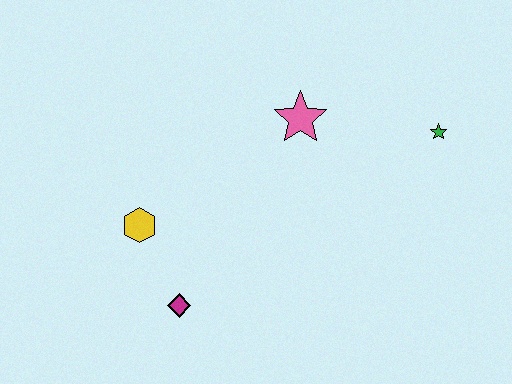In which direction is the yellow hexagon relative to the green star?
The yellow hexagon is to the left of the green star.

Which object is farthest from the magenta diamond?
The green star is farthest from the magenta diamond.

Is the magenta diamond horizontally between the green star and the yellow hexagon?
Yes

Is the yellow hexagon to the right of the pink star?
No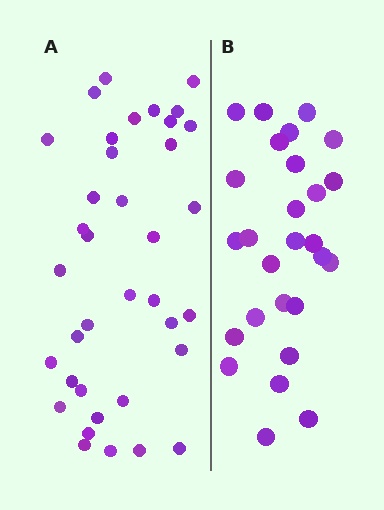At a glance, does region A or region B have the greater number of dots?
Region A (the left region) has more dots.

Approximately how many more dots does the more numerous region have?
Region A has roughly 10 or so more dots than region B.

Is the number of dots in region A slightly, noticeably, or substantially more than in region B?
Region A has noticeably more, but not dramatically so. The ratio is roughly 1.4 to 1.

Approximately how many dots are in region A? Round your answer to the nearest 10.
About 40 dots. (The exact count is 37, which rounds to 40.)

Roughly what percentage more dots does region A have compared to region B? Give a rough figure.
About 35% more.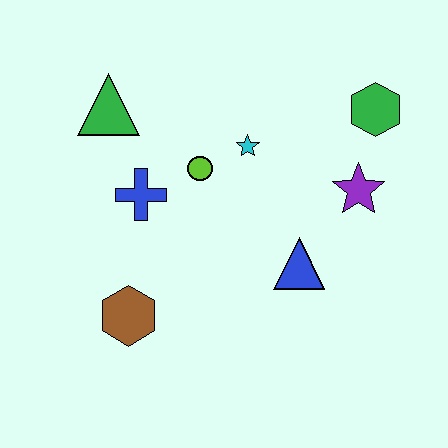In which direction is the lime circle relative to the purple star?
The lime circle is to the left of the purple star.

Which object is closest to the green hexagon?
The purple star is closest to the green hexagon.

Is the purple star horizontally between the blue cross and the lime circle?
No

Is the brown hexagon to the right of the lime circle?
No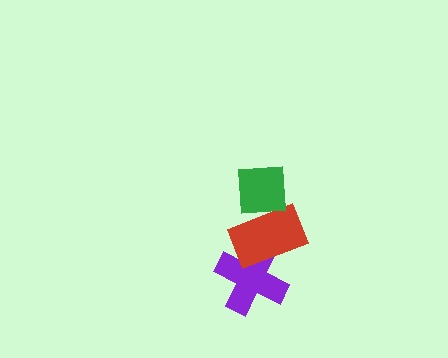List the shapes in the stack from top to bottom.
From top to bottom: the green square, the red rectangle, the purple cross.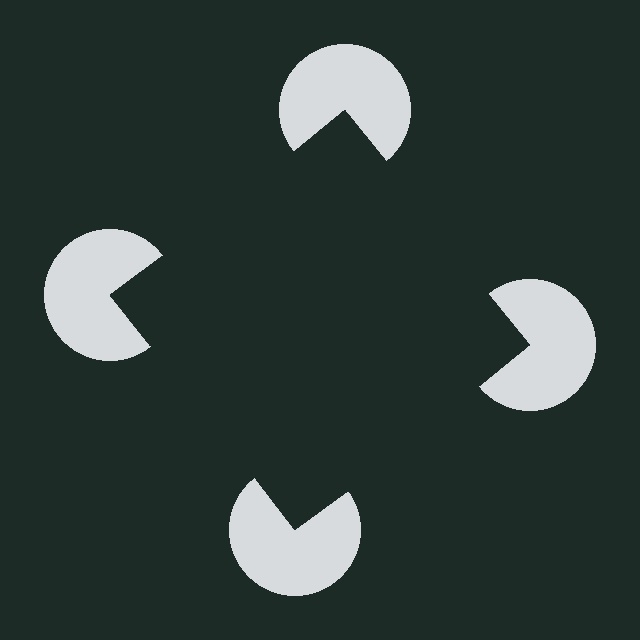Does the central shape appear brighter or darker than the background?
It typically appears slightly darker than the background, even though no actual brightness change is drawn.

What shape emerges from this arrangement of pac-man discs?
An illusory square — its edges are inferred from the aligned wedge cuts in the pac-man discs, not physically drawn.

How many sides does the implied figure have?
4 sides.